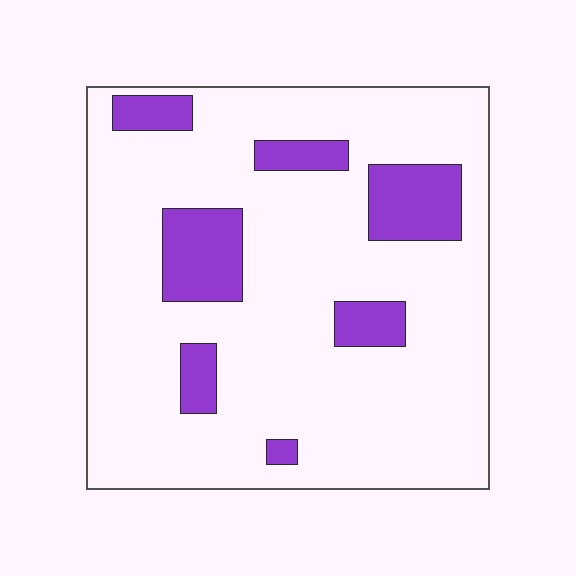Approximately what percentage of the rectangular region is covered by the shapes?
Approximately 15%.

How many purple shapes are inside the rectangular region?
7.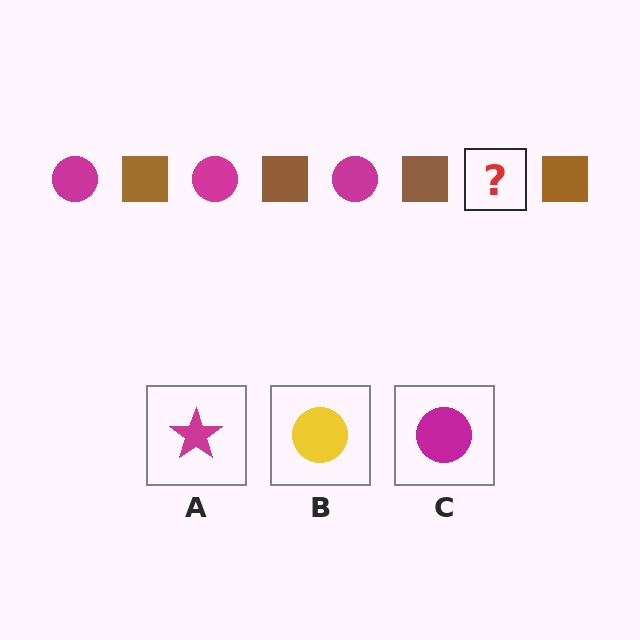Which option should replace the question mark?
Option C.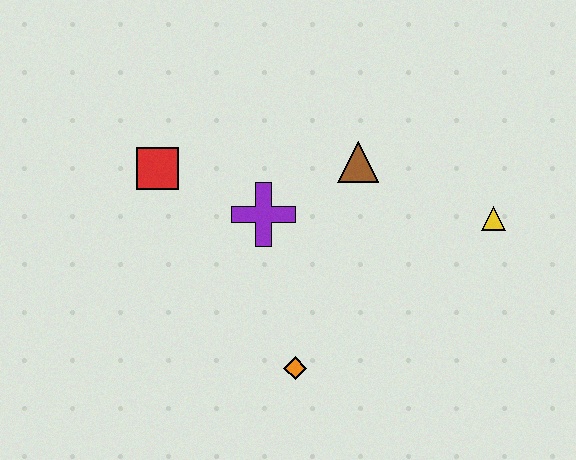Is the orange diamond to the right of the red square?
Yes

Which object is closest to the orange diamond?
The purple cross is closest to the orange diamond.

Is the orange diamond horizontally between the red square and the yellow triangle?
Yes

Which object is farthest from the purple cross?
The yellow triangle is farthest from the purple cross.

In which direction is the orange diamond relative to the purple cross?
The orange diamond is below the purple cross.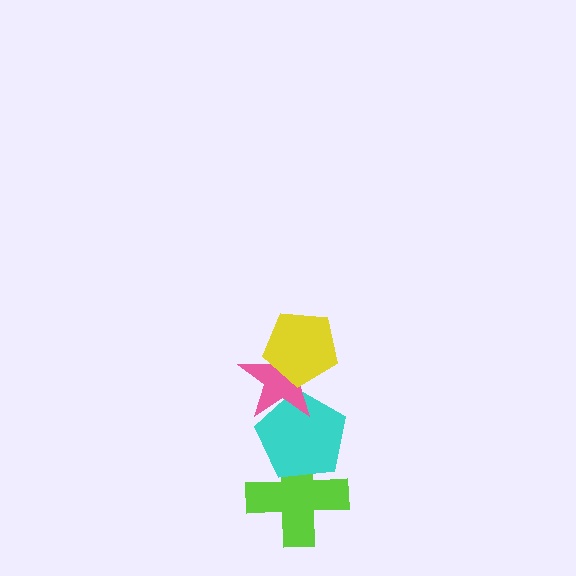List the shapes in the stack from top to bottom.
From top to bottom: the yellow pentagon, the pink star, the cyan pentagon, the lime cross.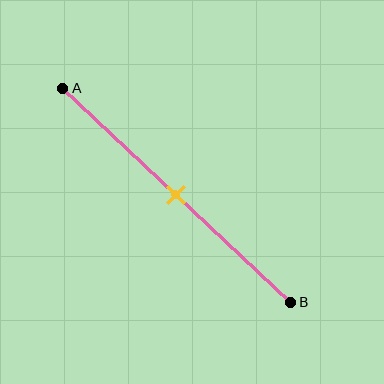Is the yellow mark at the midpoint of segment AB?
Yes, the mark is approximately at the midpoint.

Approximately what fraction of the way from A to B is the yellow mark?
The yellow mark is approximately 50% of the way from A to B.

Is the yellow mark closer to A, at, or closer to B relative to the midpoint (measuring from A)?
The yellow mark is approximately at the midpoint of segment AB.